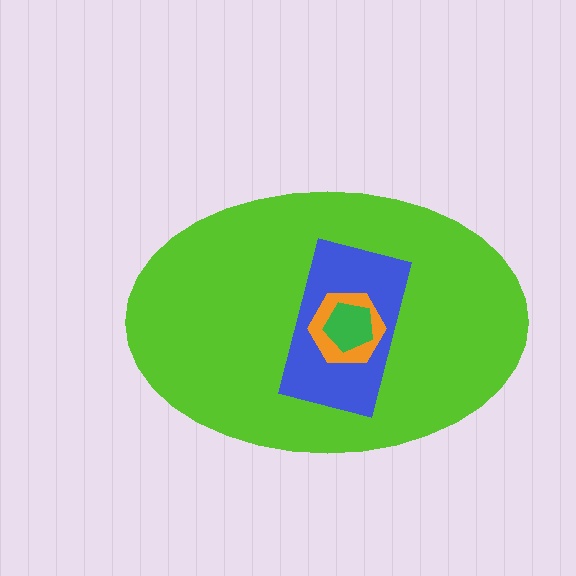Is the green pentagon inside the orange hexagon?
Yes.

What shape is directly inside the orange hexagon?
The green pentagon.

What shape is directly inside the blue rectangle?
The orange hexagon.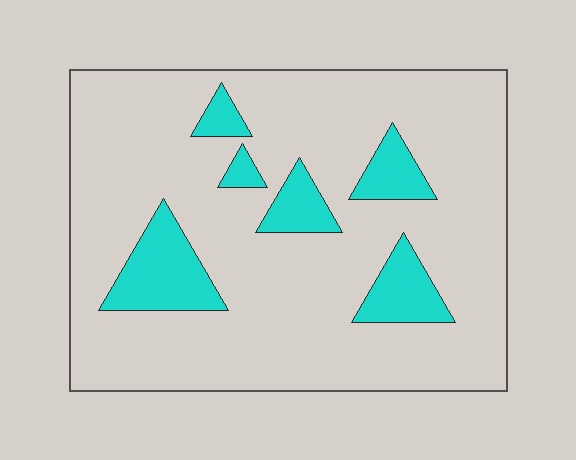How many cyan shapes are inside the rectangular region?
6.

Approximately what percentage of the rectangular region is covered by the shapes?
Approximately 15%.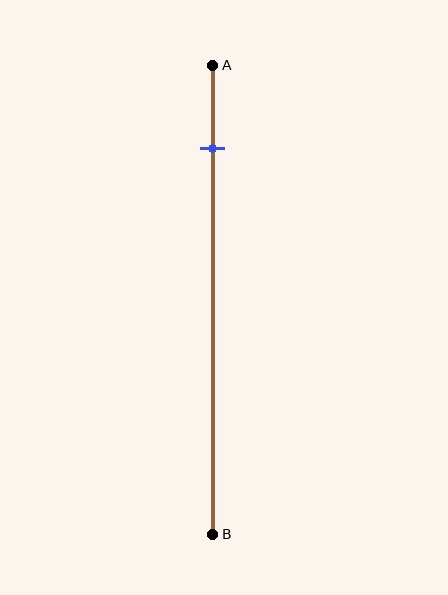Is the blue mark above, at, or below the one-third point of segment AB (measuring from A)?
The blue mark is above the one-third point of segment AB.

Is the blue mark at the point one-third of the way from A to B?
No, the mark is at about 20% from A, not at the 33% one-third point.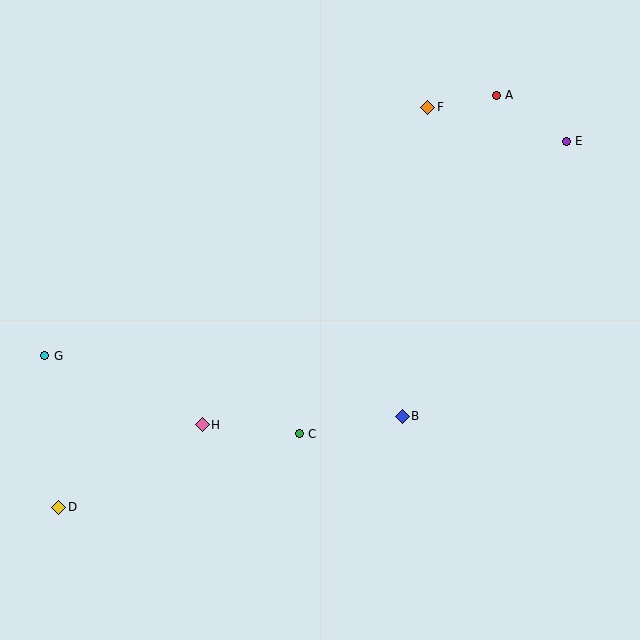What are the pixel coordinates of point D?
Point D is at (59, 507).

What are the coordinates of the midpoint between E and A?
The midpoint between E and A is at (531, 118).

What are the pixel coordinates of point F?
Point F is at (428, 107).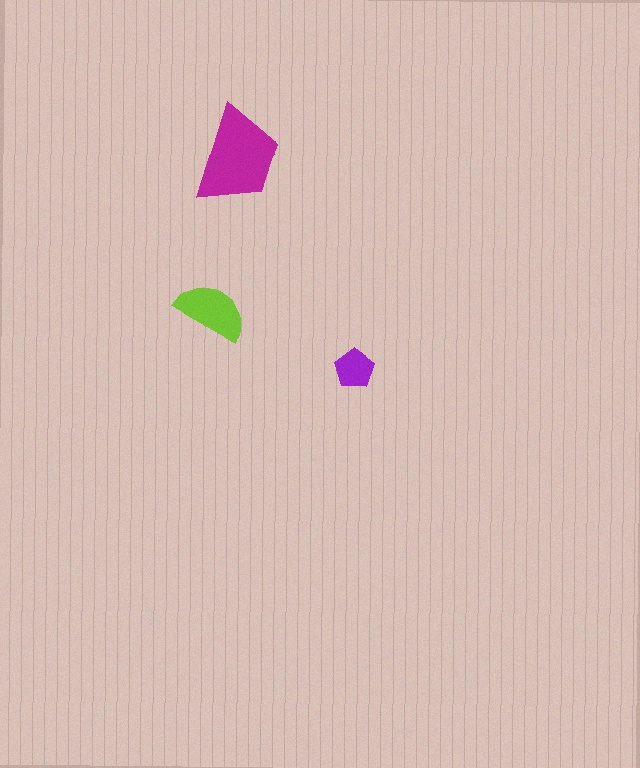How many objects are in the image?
There are 3 objects in the image.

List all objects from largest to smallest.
The magenta trapezoid, the lime semicircle, the purple pentagon.